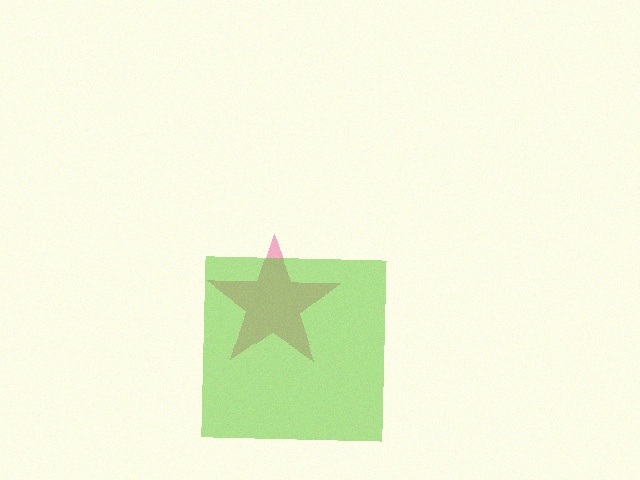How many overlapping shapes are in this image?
There are 2 overlapping shapes in the image.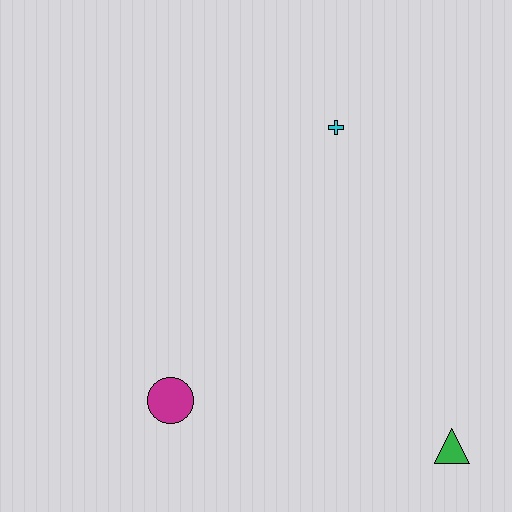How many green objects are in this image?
There is 1 green object.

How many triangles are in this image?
There is 1 triangle.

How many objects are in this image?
There are 3 objects.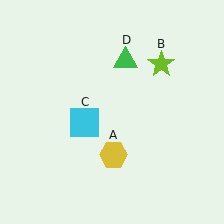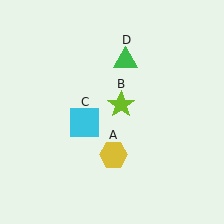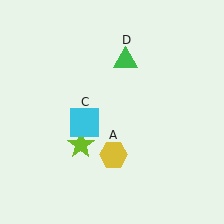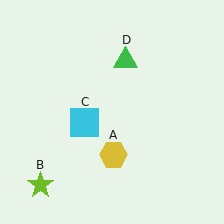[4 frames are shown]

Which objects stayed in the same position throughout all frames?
Yellow hexagon (object A) and cyan square (object C) and green triangle (object D) remained stationary.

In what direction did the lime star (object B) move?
The lime star (object B) moved down and to the left.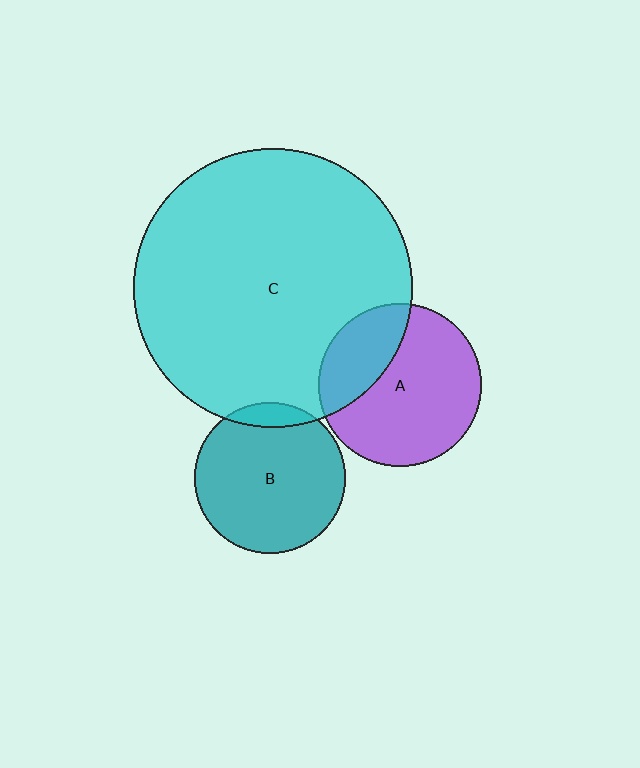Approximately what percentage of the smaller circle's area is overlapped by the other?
Approximately 30%.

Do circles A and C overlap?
Yes.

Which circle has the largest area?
Circle C (cyan).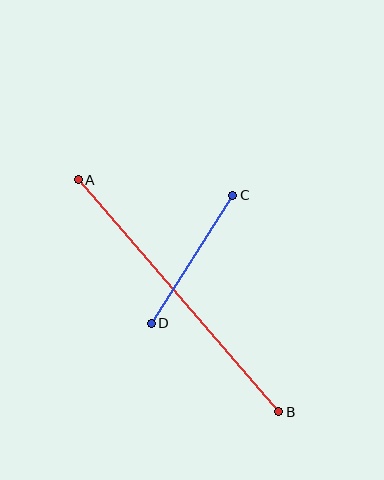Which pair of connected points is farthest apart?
Points A and B are farthest apart.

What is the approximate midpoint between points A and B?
The midpoint is at approximately (178, 296) pixels.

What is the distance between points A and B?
The distance is approximately 307 pixels.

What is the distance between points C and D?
The distance is approximately 152 pixels.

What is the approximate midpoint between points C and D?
The midpoint is at approximately (192, 259) pixels.